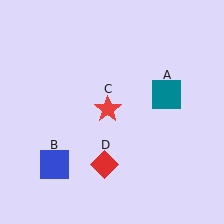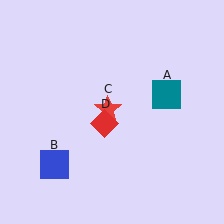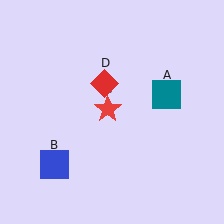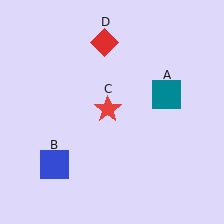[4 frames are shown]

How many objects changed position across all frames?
1 object changed position: red diamond (object D).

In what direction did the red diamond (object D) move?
The red diamond (object D) moved up.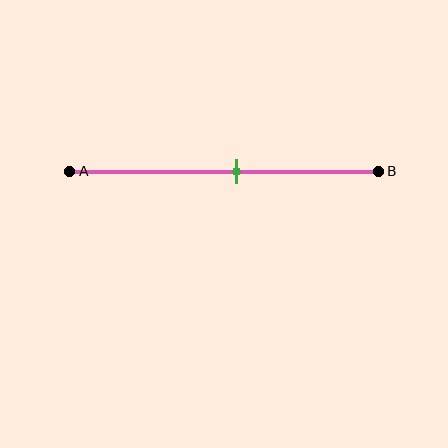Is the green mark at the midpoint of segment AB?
No, the mark is at about 55% from A, not at the 50% midpoint.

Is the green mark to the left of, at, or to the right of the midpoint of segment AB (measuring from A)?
The green mark is to the right of the midpoint of segment AB.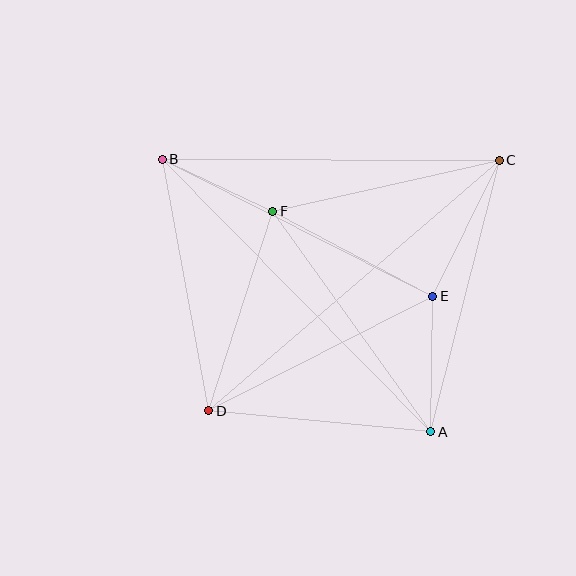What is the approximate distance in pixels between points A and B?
The distance between A and B is approximately 383 pixels.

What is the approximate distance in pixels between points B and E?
The distance between B and E is approximately 303 pixels.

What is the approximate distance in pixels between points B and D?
The distance between B and D is approximately 256 pixels.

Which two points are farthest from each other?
Points C and D are farthest from each other.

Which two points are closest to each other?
Points B and F are closest to each other.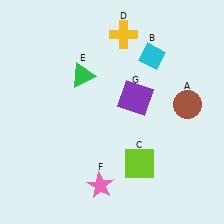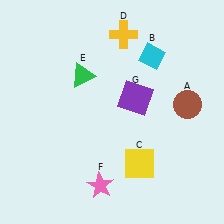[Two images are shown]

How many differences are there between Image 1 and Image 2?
There is 1 difference between the two images.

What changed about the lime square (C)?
In Image 1, C is lime. In Image 2, it changed to yellow.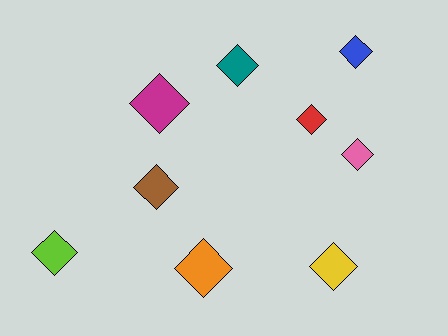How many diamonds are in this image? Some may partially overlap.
There are 9 diamonds.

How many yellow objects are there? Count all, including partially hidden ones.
There is 1 yellow object.